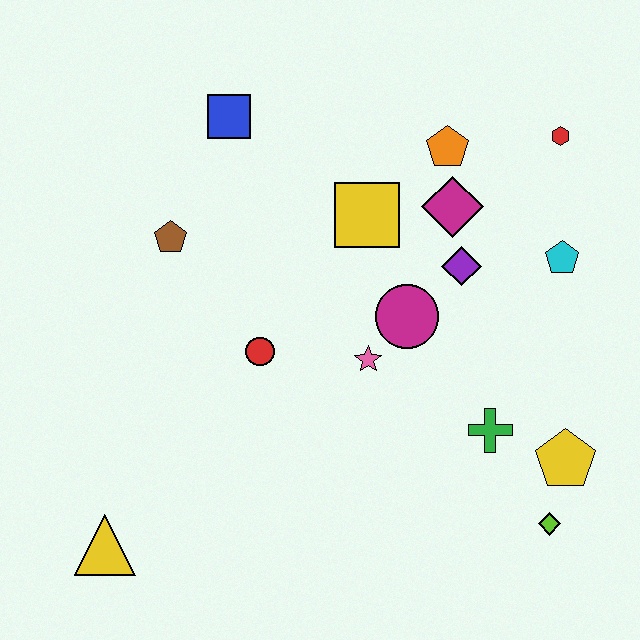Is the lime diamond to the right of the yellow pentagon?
No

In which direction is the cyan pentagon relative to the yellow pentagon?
The cyan pentagon is above the yellow pentagon.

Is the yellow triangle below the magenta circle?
Yes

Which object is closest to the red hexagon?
The orange pentagon is closest to the red hexagon.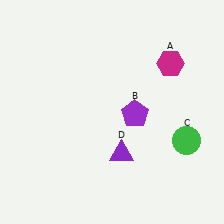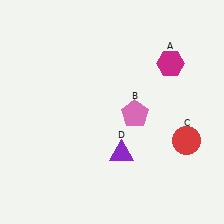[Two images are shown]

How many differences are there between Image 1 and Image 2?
There are 2 differences between the two images.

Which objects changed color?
B changed from purple to pink. C changed from green to red.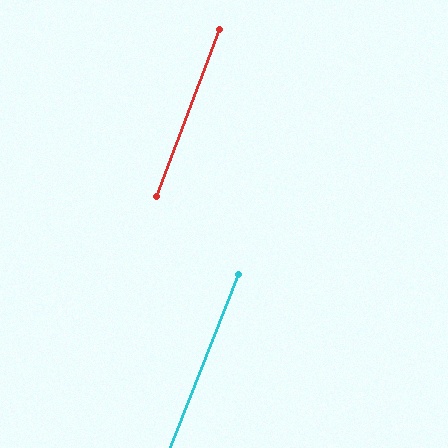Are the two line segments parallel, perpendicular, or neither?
Parallel — their directions differ by only 0.8°.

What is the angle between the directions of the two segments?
Approximately 1 degree.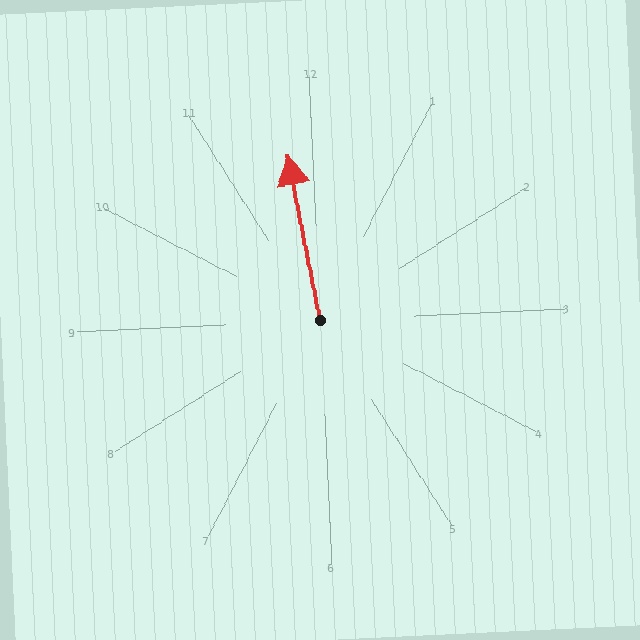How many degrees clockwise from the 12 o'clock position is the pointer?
Approximately 352 degrees.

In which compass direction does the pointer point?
North.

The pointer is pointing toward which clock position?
Roughly 12 o'clock.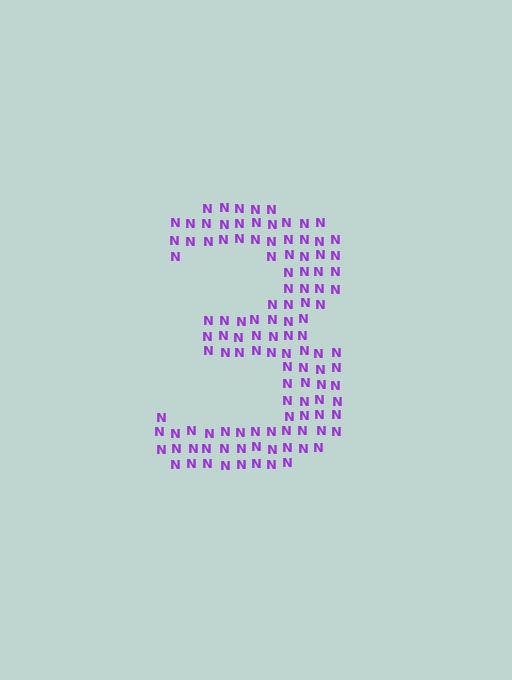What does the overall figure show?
The overall figure shows the digit 3.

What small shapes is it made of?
It is made of small letter N's.